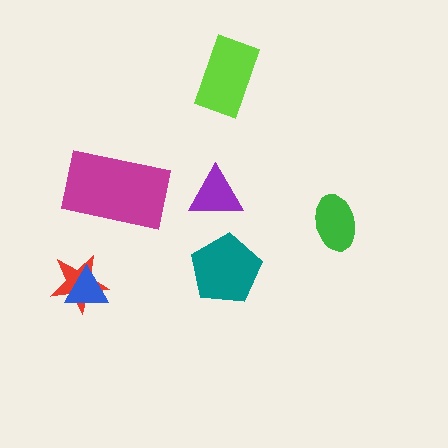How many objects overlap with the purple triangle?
0 objects overlap with the purple triangle.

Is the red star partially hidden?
Yes, it is partially covered by another shape.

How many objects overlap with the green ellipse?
0 objects overlap with the green ellipse.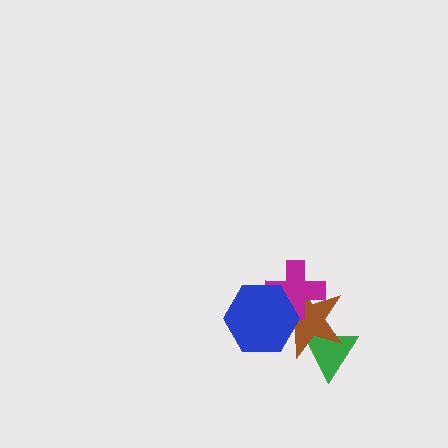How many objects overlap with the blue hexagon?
2 objects overlap with the blue hexagon.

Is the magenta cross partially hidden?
Yes, it is partially covered by another shape.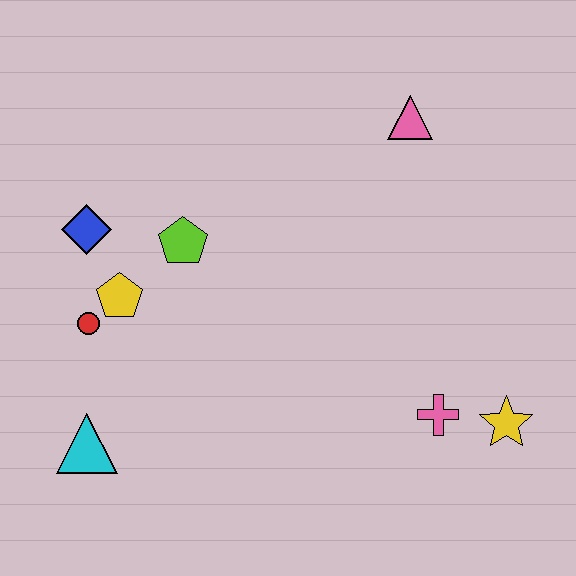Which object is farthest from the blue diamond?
The yellow star is farthest from the blue diamond.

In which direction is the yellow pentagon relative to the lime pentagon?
The yellow pentagon is to the left of the lime pentagon.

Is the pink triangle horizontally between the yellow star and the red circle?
Yes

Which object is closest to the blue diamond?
The yellow pentagon is closest to the blue diamond.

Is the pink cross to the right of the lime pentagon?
Yes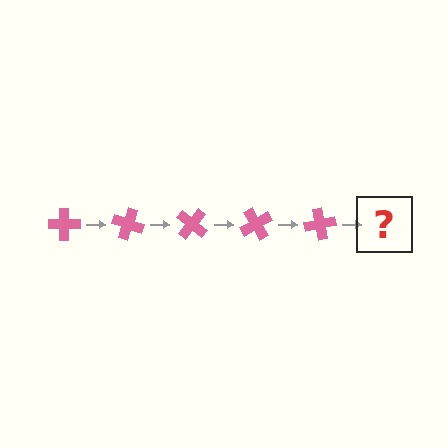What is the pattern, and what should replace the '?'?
The pattern is that the cross rotates 20 degrees each step. The '?' should be a pink cross rotated 100 degrees.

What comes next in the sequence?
The next element should be a pink cross rotated 100 degrees.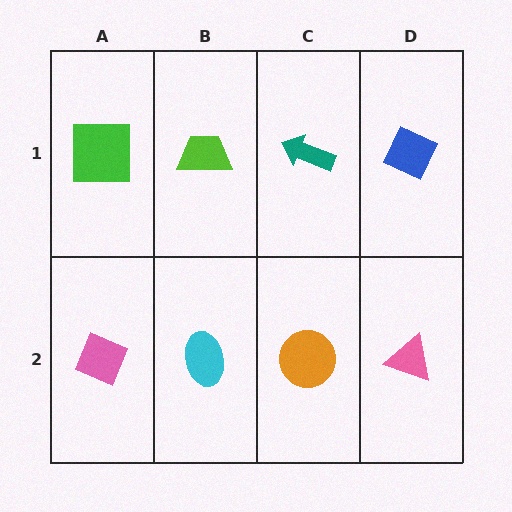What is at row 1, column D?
A blue diamond.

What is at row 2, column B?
A cyan ellipse.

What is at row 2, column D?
A pink triangle.